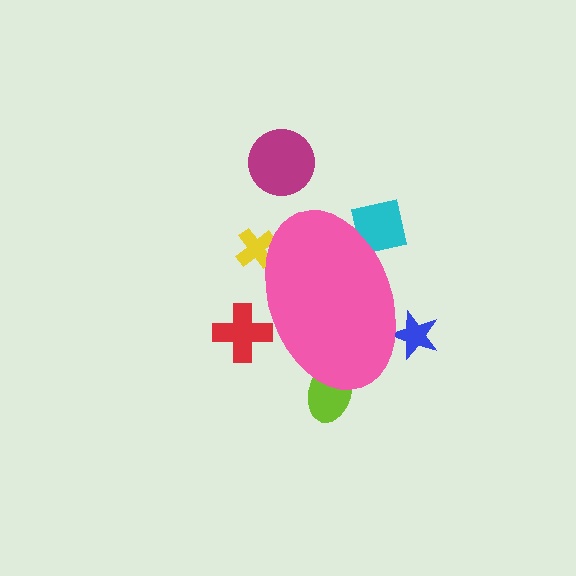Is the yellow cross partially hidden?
Yes, the yellow cross is partially hidden behind the pink ellipse.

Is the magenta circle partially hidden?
No, the magenta circle is fully visible.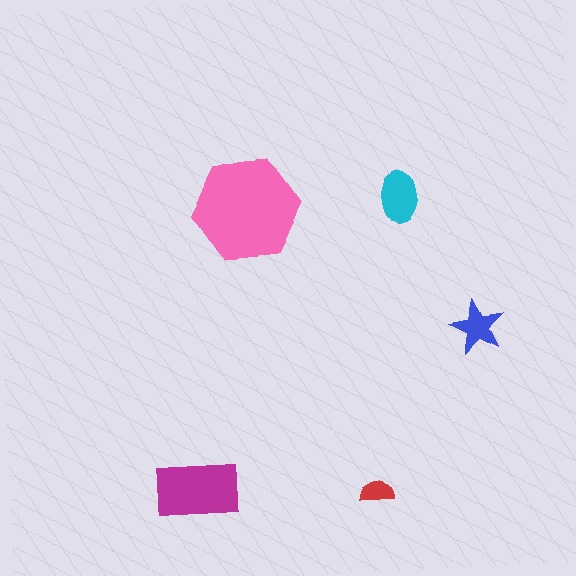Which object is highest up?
The cyan ellipse is topmost.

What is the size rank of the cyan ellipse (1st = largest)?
3rd.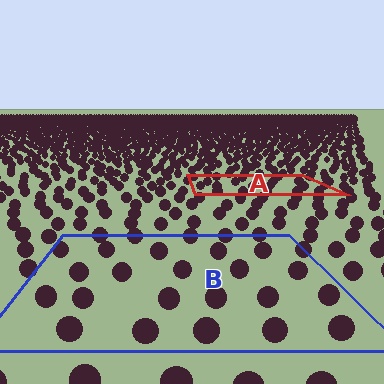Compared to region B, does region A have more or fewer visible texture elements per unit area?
Region A has more texture elements per unit area — they are packed more densely because it is farther away.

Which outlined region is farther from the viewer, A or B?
Region A is farther from the viewer — the texture elements inside it appear smaller and more densely packed.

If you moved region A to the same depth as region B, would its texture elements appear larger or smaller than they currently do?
They would appear larger. At a closer depth, the same texture elements are projected at a bigger on-screen size.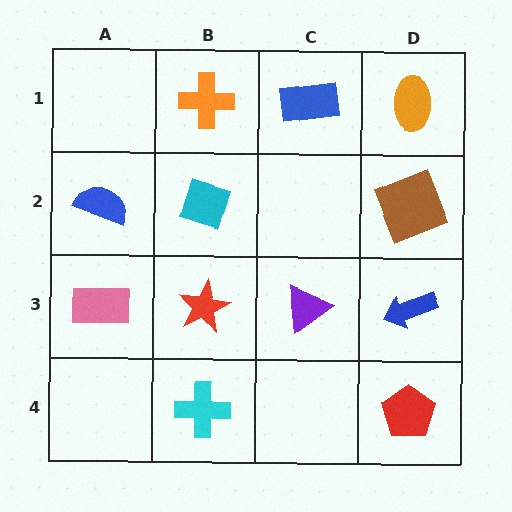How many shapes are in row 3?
4 shapes.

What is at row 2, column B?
A cyan diamond.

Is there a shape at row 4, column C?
No, that cell is empty.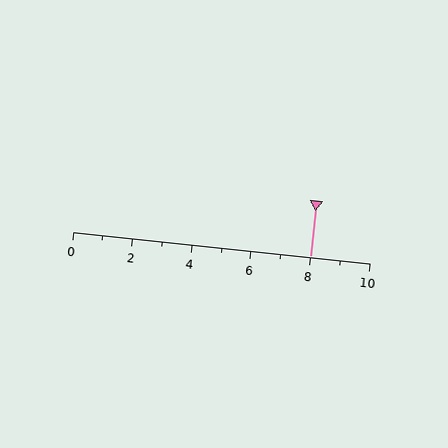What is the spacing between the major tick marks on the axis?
The major ticks are spaced 2 apart.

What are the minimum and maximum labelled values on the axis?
The axis runs from 0 to 10.